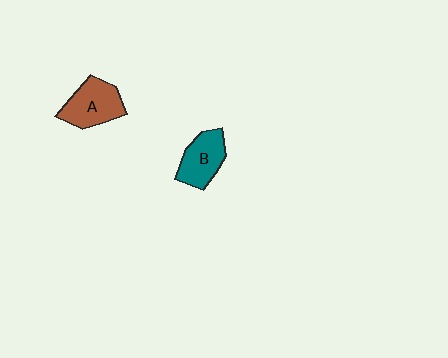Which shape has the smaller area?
Shape B (teal).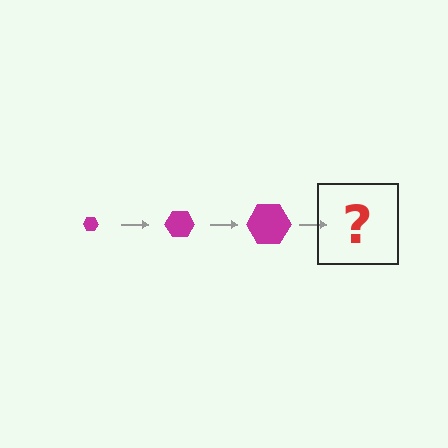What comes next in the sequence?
The next element should be a magenta hexagon, larger than the previous one.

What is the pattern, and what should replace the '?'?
The pattern is that the hexagon gets progressively larger each step. The '?' should be a magenta hexagon, larger than the previous one.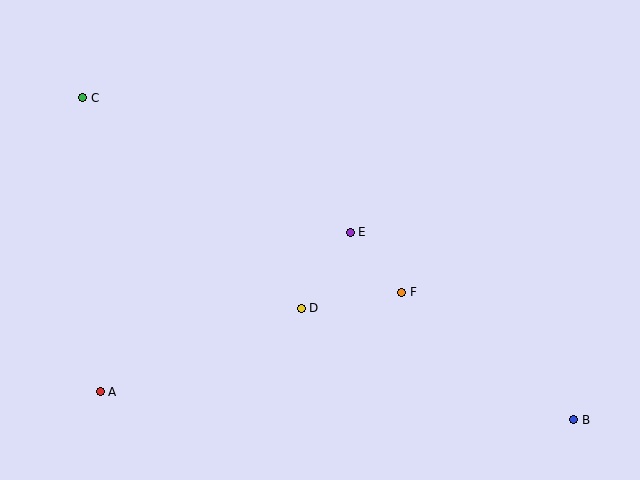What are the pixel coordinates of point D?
Point D is at (301, 309).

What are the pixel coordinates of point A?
Point A is at (100, 392).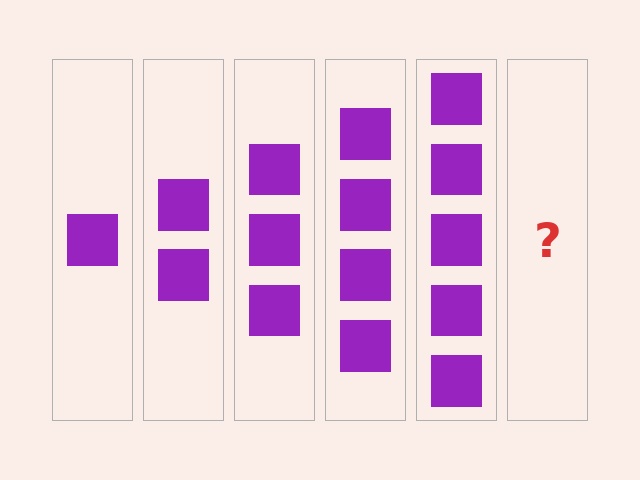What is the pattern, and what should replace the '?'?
The pattern is that each step adds one more square. The '?' should be 6 squares.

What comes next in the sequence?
The next element should be 6 squares.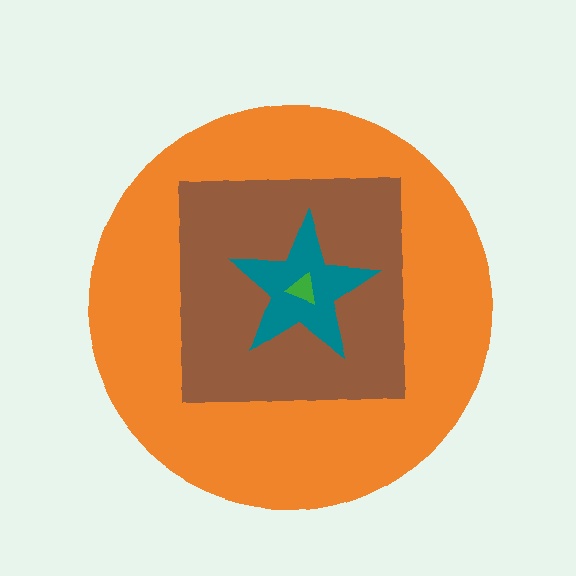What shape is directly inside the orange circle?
The brown square.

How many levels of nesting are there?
4.